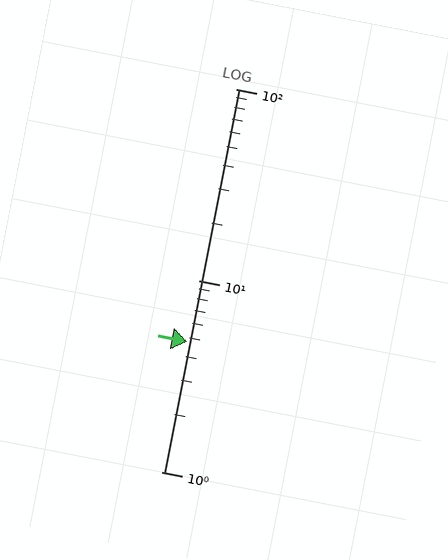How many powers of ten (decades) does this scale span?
The scale spans 2 decades, from 1 to 100.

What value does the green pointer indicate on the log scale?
The pointer indicates approximately 4.8.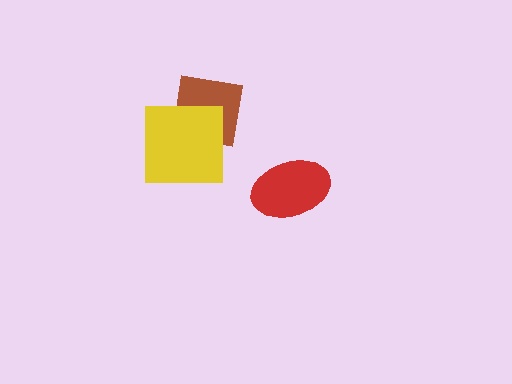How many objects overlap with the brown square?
1 object overlaps with the brown square.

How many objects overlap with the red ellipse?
0 objects overlap with the red ellipse.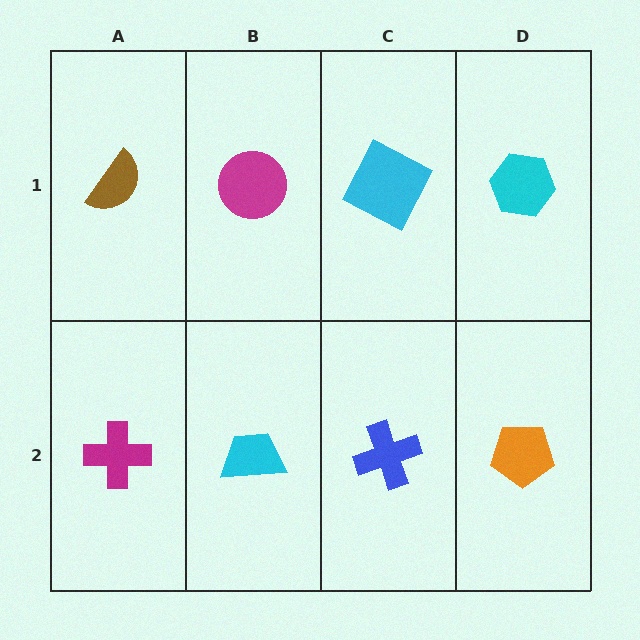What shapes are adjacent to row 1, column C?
A blue cross (row 2, column C), a magenta circle (row 1, column B), a cyan hexagon (row 1, column D).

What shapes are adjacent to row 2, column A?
A brown semicircle (row 1, column A), a cyan trapezoid (row 2, column B).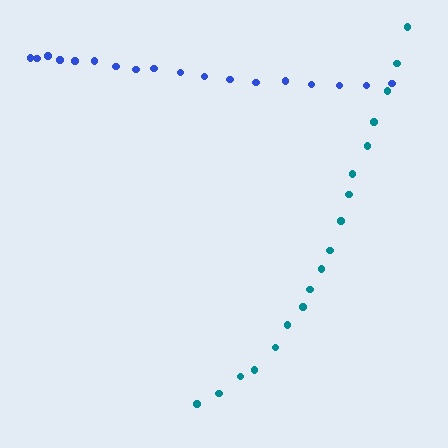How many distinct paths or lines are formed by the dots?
There are 2 distinct paths.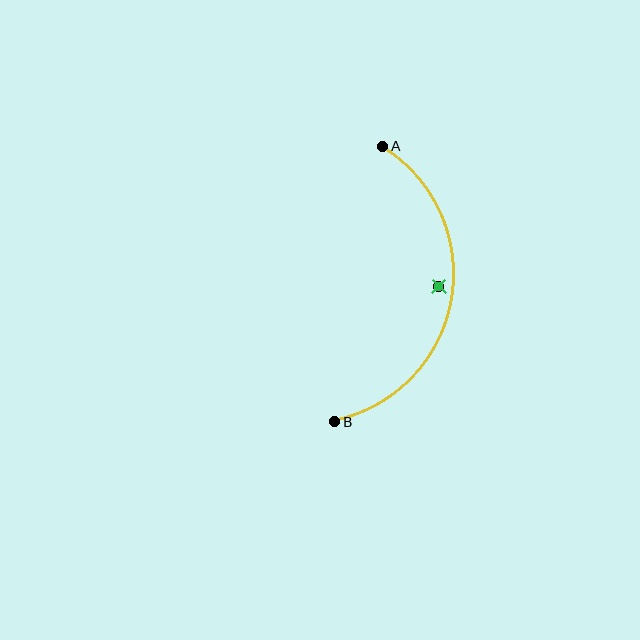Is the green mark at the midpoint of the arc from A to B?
No — the green mark does not lie on the arc at all. It sits slightly inside the curve.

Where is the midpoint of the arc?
The arc midpoint is the point on the curve farthest from the straight line joining A and B. It sits to the right of that line.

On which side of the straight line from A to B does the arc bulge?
The arc bulges to the right of the straight line connecting A and B.